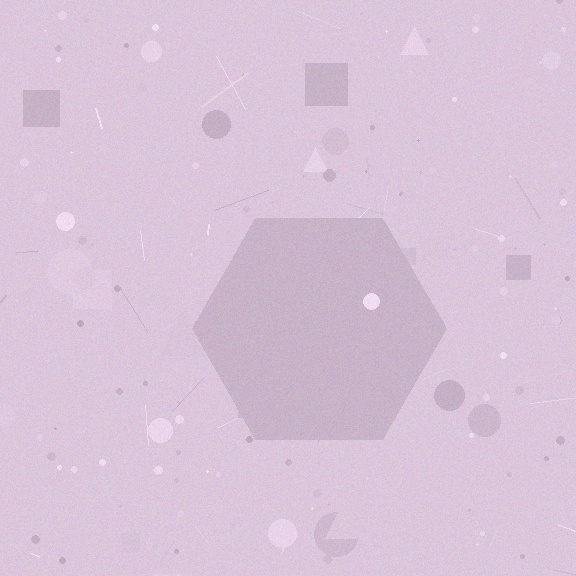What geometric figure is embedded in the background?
A hexagon is embedded in the background.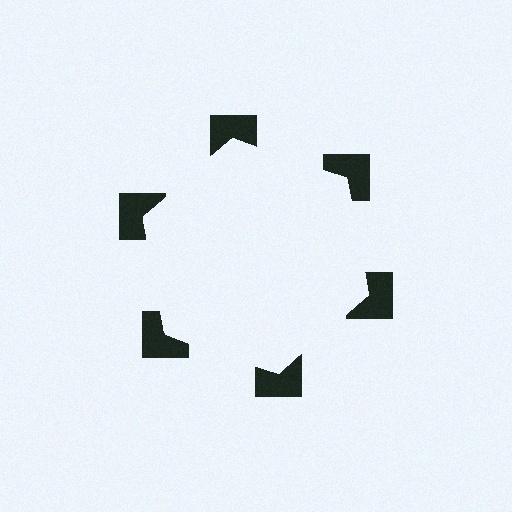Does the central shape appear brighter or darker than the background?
It typically appears slightly brighter than the background, even though no actual brightness change is drawn.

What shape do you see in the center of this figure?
An illusory hexagon — its edges are inferred from the aligned wedge cuts in the notched squares, not physically drawn.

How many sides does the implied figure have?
6 sides.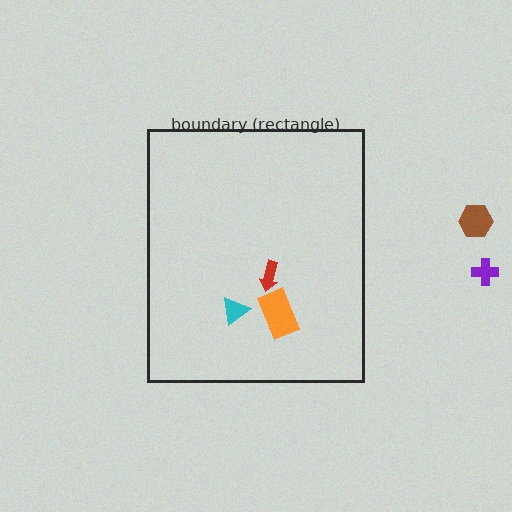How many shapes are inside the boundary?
3 inside, 2 outside.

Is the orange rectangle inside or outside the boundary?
Inside.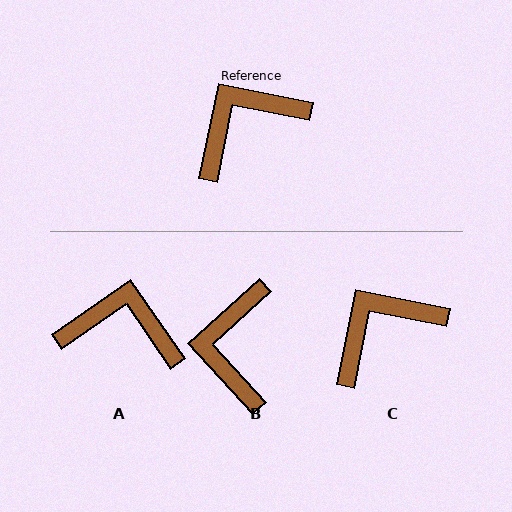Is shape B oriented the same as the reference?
No, it is off by about 54 degrees.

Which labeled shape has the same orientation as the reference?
C.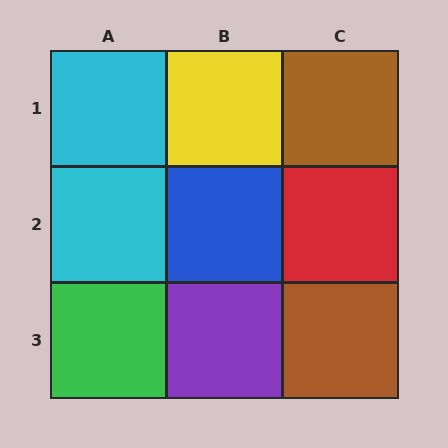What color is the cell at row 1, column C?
Brown.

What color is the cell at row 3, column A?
Green.